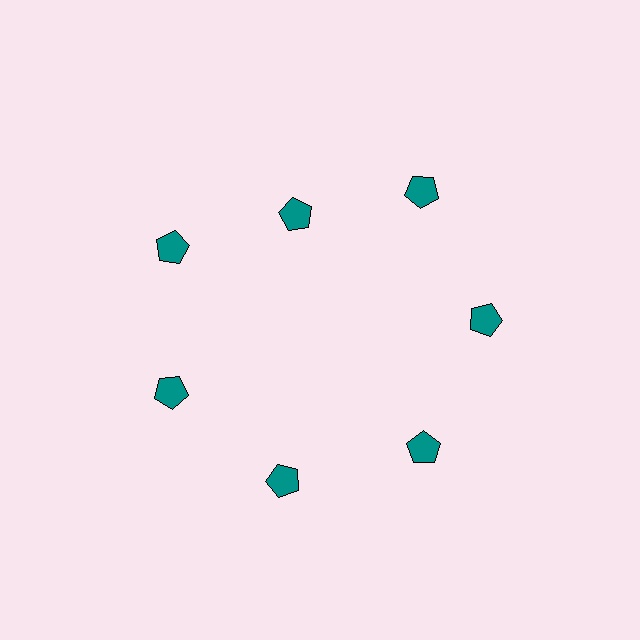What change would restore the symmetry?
The symmetry would be restored by moving it outward, back onto the ring so that all 7 pentagons sit at equal angles and equal distance from the center.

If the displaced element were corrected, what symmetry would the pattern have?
It would have 7-fold rotational symmetry — the pattern would map onto itself every 51 degrees.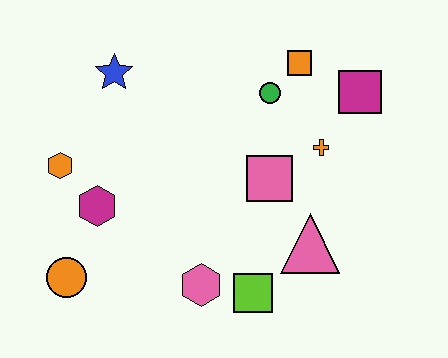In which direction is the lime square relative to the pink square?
The lime square is below the pink square.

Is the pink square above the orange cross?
No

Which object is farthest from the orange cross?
The orange circle is farthest from the orange cross.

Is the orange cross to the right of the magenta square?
No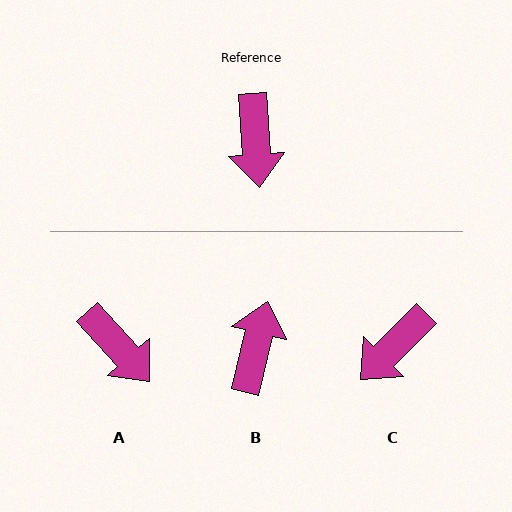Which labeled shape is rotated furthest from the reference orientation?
B, about 163 degrees away.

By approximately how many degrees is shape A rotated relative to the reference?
Approximately 38 degrees counter-clockwise.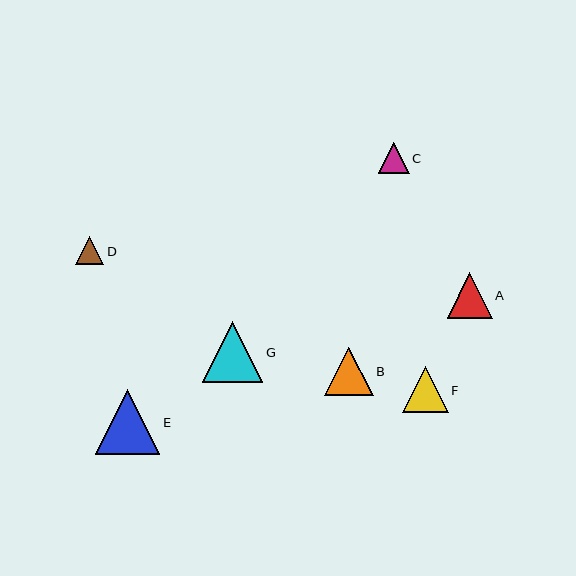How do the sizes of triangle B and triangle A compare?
Triangle B and triangle A are approximately the same size.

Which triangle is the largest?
Triangle E is the largest with a size of approximately 64 pixels.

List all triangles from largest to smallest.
From largest to smallest: E, G, B, F, A, C, D.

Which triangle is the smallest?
Triangle D is the smallest with a size of approximately 28 pixels.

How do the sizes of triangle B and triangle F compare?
Triangle B and triangle F are approximately the same size.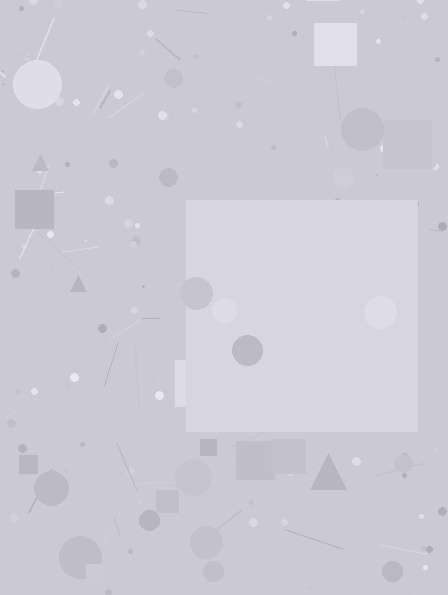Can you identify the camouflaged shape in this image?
The camouflaged shape is a square.